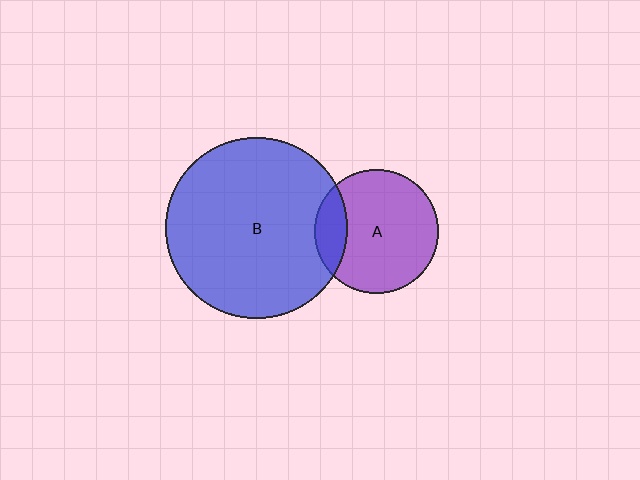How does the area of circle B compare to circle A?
Approximately 2.1 times.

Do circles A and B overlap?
Yes.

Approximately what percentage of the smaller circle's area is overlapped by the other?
Approximately 15%.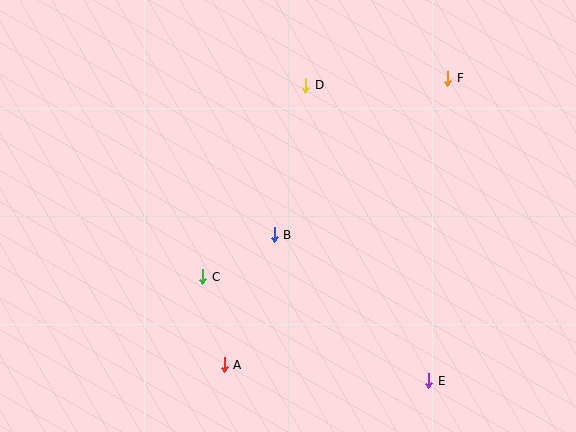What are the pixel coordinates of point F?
Point F is at (448, 78).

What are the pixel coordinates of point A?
Point A is at (224, 365).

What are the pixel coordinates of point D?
Point D is at (306, 85).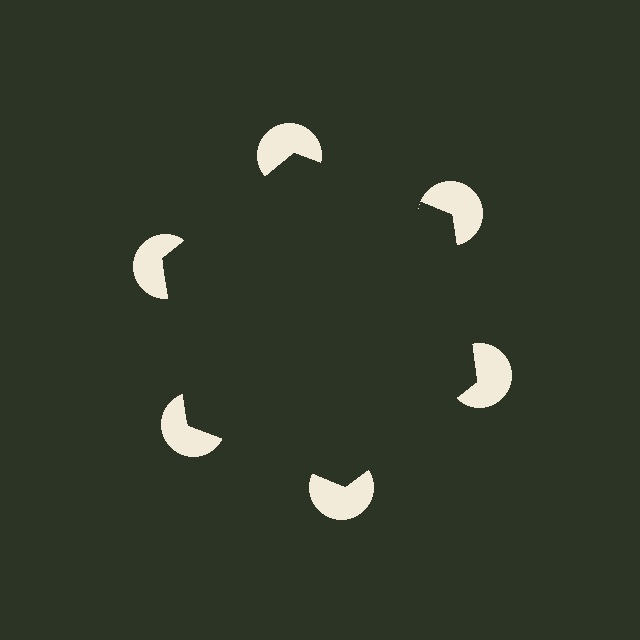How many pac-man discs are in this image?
There are 6 — one at each vertex of the illusory hexagon.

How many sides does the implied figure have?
6 sides.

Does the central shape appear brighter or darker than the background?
It typically appears slightly darker than the background, even though no actual brightness change is drawn.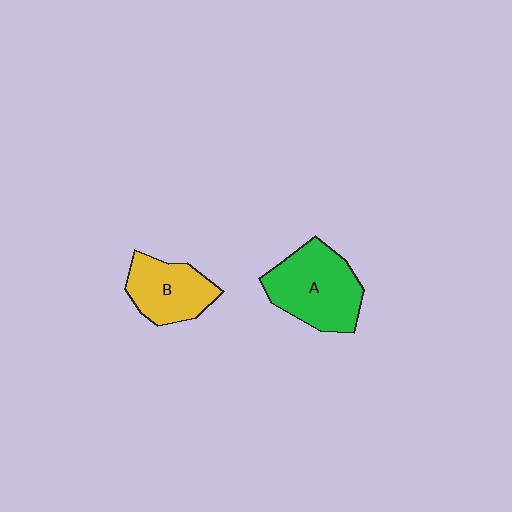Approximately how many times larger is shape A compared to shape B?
Approximately 1.3 times.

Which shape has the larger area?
Shape A (green).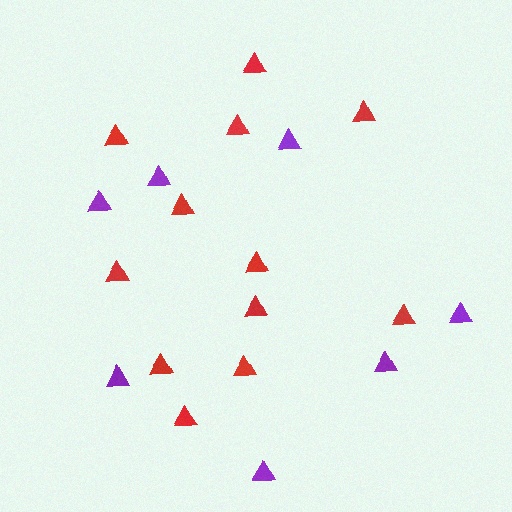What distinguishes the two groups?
There are 2 groups: one group of red triangles (12) and one group of purple triangles (7).